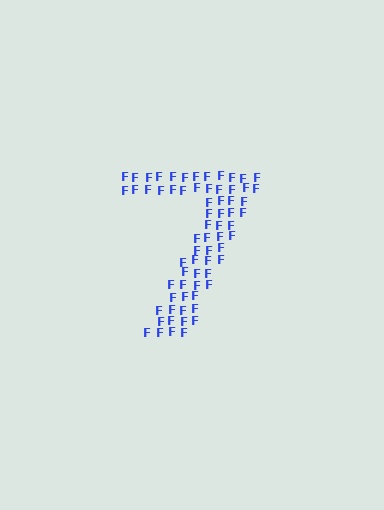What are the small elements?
The small elements are letter F's.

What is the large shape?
The large shape is the digit 7.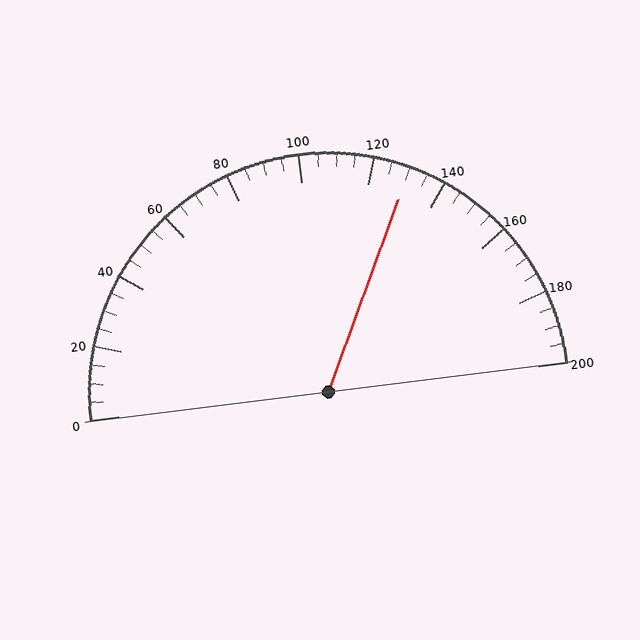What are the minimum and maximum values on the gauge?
The gauge ranges from 0 to 200.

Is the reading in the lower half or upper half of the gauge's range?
The reading is in the upper half of the range (0 to 200).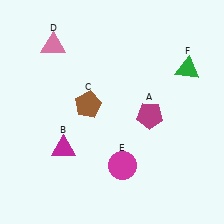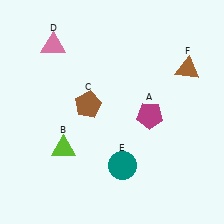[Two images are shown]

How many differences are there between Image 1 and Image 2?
There are 3 differences between the two images.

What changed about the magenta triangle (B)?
In Image 1, B is magenta. In Image 2, it changed to lime.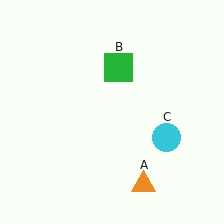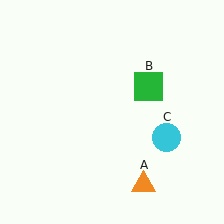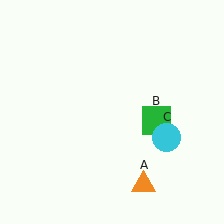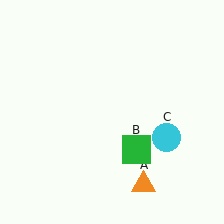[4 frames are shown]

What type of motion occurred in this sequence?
The green square (object B) rotated clockwise around the center of the scene.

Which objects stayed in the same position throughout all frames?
Orange triangle (object A) and cyan circle (object C) remained stationary.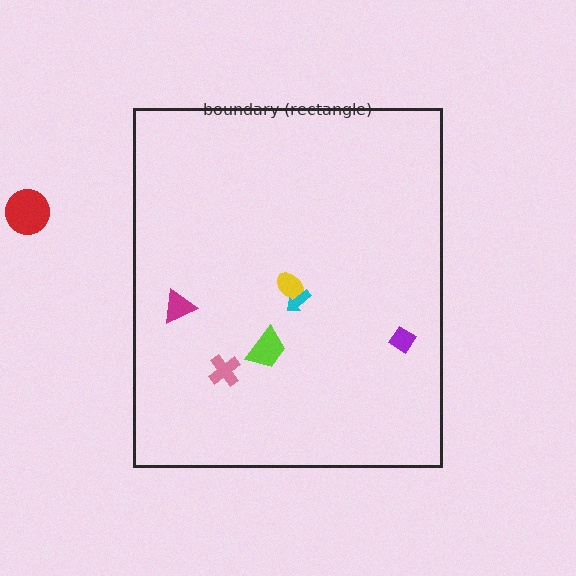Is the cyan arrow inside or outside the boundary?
Inside.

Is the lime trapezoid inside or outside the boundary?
Inside.